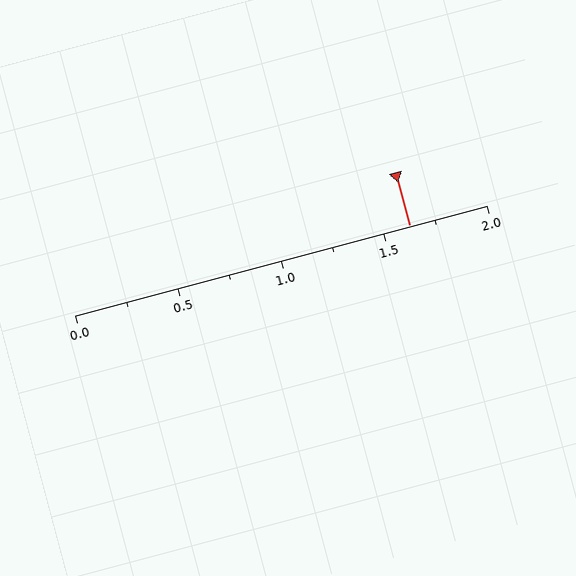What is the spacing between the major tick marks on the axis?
The major ticks are spaced 0.5 apart.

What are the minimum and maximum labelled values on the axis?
The axis runs from 0.0 to 2.0.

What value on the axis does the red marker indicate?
The marker indicates approximately 1.62.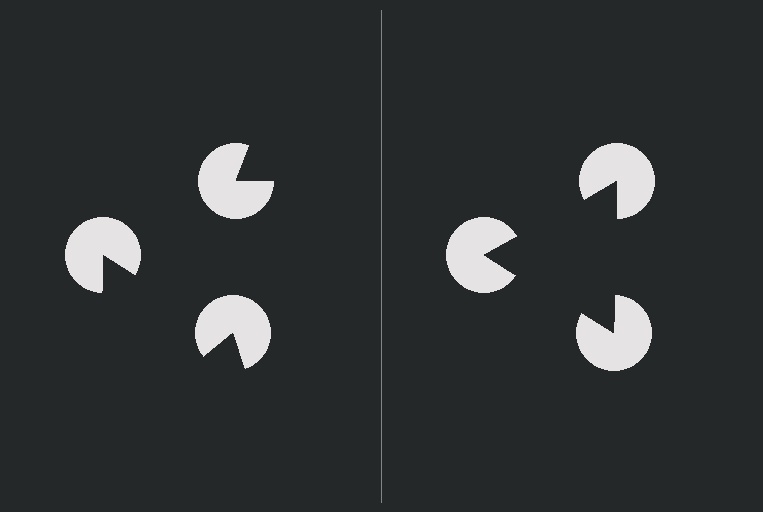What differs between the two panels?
The pac-man discs are positioned identically on both sides; only the wedge orientations differ. On the right they align to a triangle; on the left they are misaligned.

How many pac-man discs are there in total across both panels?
6 — 3 on each side.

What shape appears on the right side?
An illusory triangle.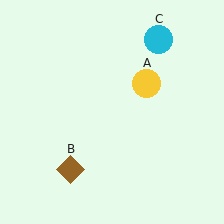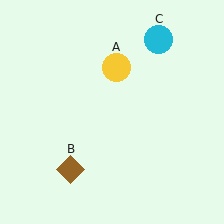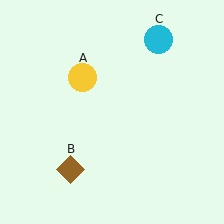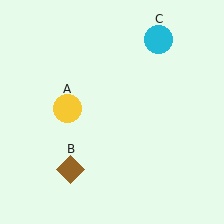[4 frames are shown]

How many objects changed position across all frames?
1 object changed position: yellow circle (object A).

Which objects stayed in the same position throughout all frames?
Brown diamond (object B) and cyan circle (object C) remained stationary.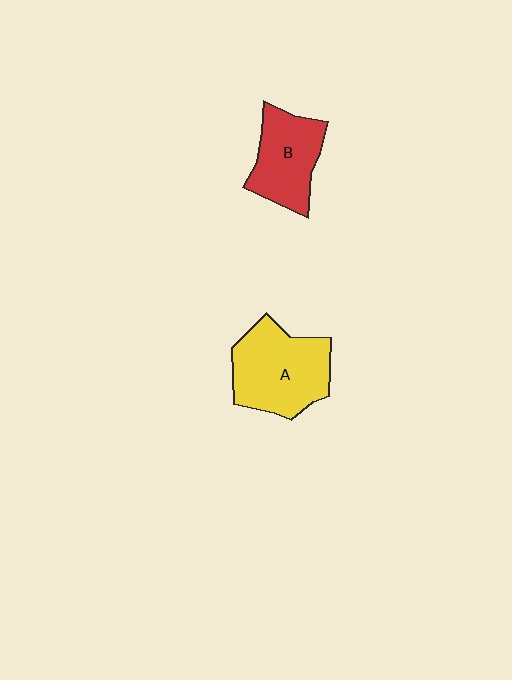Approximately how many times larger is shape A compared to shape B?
Approximately 1.3 times.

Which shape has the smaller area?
Shape B (red).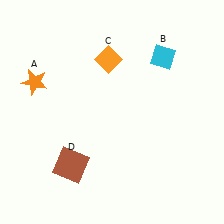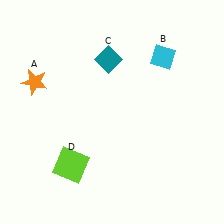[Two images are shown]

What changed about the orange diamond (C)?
In Image 1, C is orange. In Image 2, it changed to teal.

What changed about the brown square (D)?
In Image 1, D is brown. In Image 2, it changed to lime.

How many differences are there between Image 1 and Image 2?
There are 2 differences between the two images.